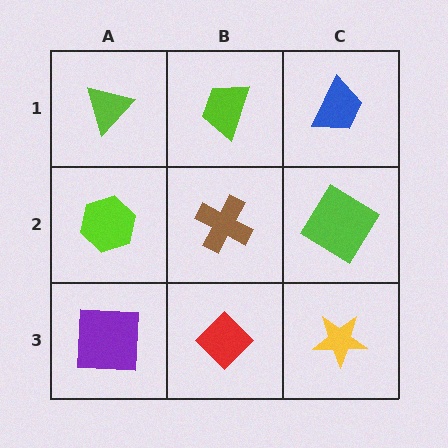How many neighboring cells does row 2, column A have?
3.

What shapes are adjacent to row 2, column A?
A lime triangle (row 1, column A), a purple square (row 3, column A), a brown cross (row 2, column B).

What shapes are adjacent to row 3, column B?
A brown cross (row 2, column B), a purple square (row 3, column A), a yellow star (row 3, column C).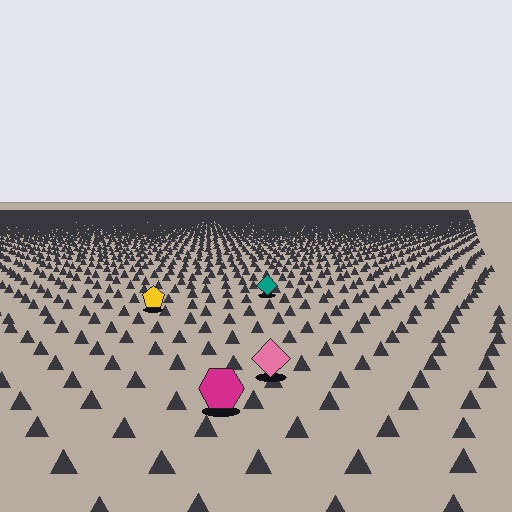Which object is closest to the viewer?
The magenta hexagon is closest. The texture marks near it are larger and more spread out.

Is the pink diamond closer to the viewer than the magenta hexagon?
No. The magenta hexagon is closer — you can tell from the texture gradient: the ground texture is coarser near it.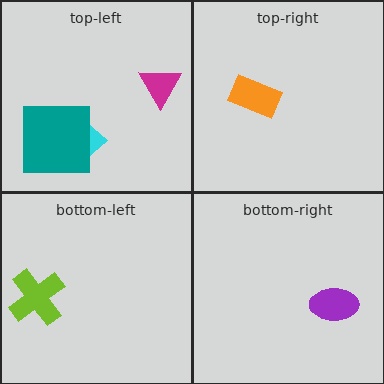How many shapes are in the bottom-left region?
1.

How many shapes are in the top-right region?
1.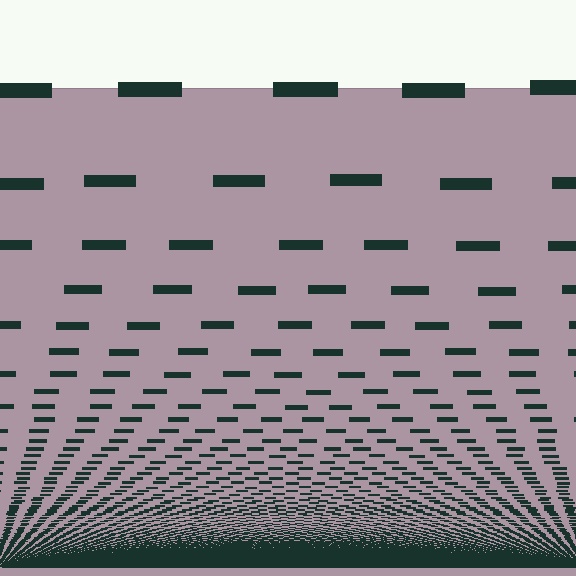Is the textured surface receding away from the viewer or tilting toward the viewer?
The surface appears to tilt toward the viewer. Texture elements get larger and sparser toward the top.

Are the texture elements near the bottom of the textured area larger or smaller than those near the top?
Smaller. The gradient is inverted — elements near the bottom are smaller and denser.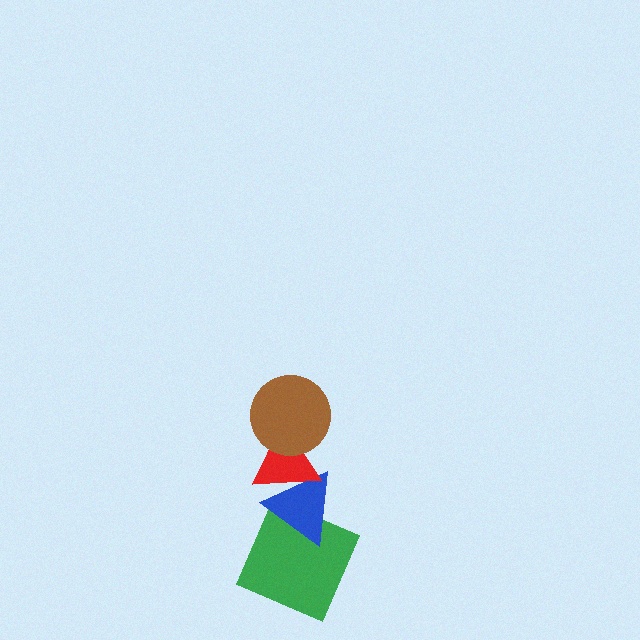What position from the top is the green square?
The green square is 4th from the top.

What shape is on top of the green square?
The blue triangle is on top of the green square.